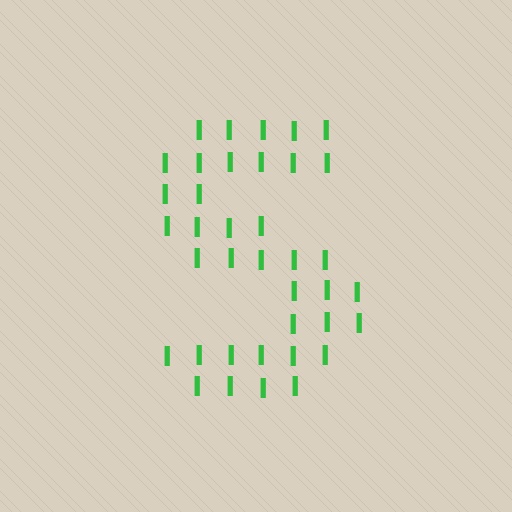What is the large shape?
The large shape is the letter S.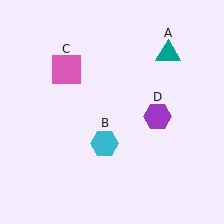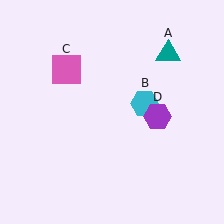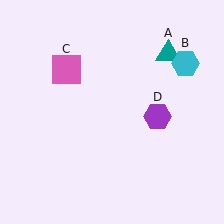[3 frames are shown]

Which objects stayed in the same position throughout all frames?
Teal triangle (object A) and pink square (object C) and purple hexagon (object D) remained stationary.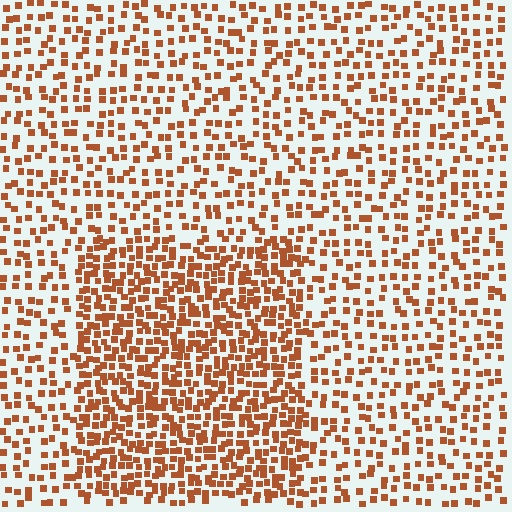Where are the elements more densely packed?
The elements are more densely packed inside the rectangle boundary.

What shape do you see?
I see a rectangle.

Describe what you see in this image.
The image contains small brown elements arranged at two different densities. A rectangle-shaped region is visible where the elements are more densely packed than the surrounding area.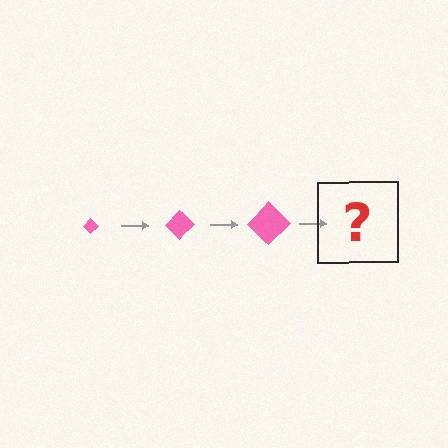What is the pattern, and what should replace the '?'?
The pattern is that the diamond gets progressively larger each step. The '?' should be a pink diamond, larger than the previous one.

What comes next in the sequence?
The next element should be a pink diamond, larger than the previous one.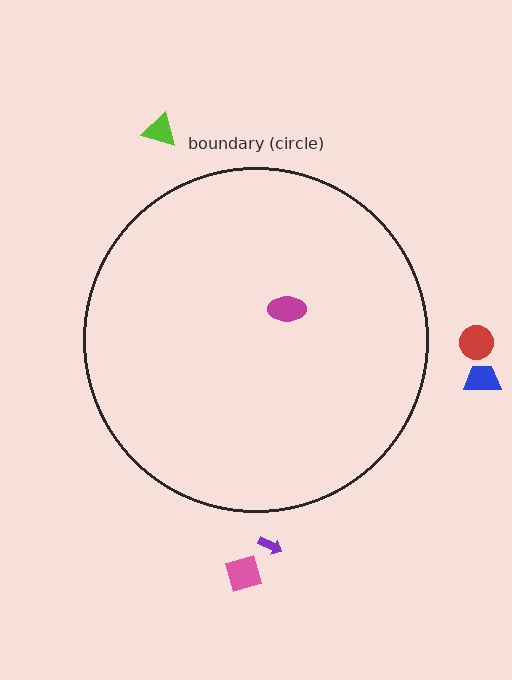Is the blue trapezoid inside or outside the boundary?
Outside.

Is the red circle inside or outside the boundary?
Outside.